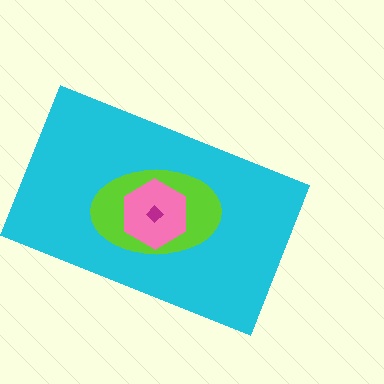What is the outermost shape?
The cyan rectangle.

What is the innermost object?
The magenta diamond.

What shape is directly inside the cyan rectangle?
The lime ellipse.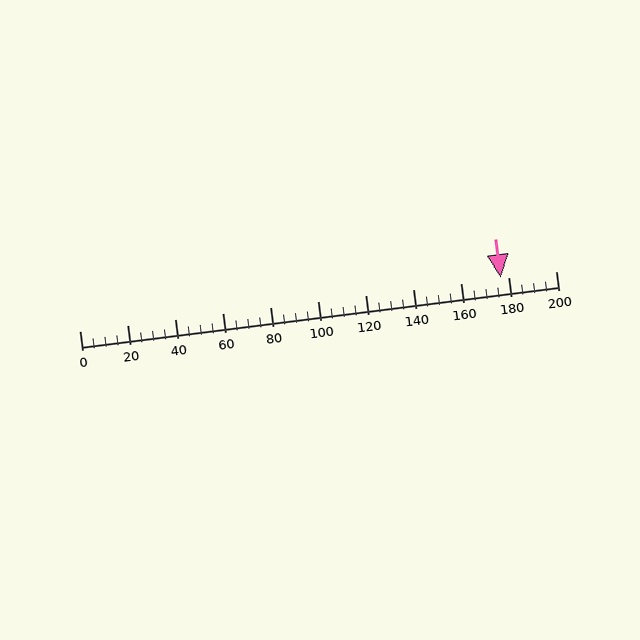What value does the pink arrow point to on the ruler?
The pink arrow points to approximately 177.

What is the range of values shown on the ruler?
The ruler shows values from 0 to 200.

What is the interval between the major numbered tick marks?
The major tick marks are spaced 20 units apart.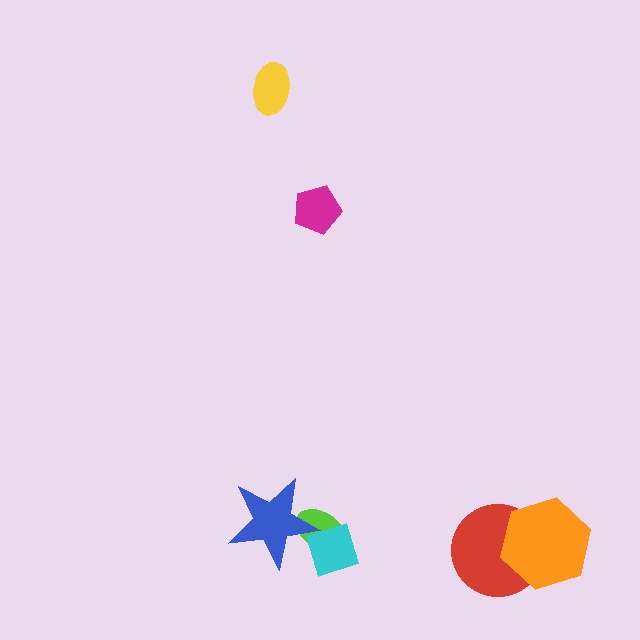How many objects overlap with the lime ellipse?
2 objects overlap with the lime ellipse.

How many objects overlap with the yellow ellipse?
0 objects overlap with the yellow ellipse.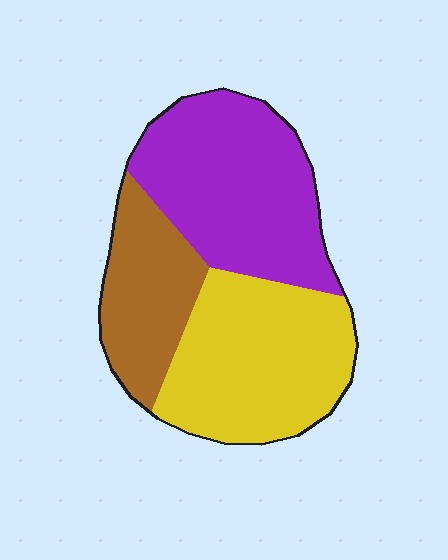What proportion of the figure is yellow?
Yellow takes up about three eighths (3/8) of the figure.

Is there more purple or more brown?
Purple.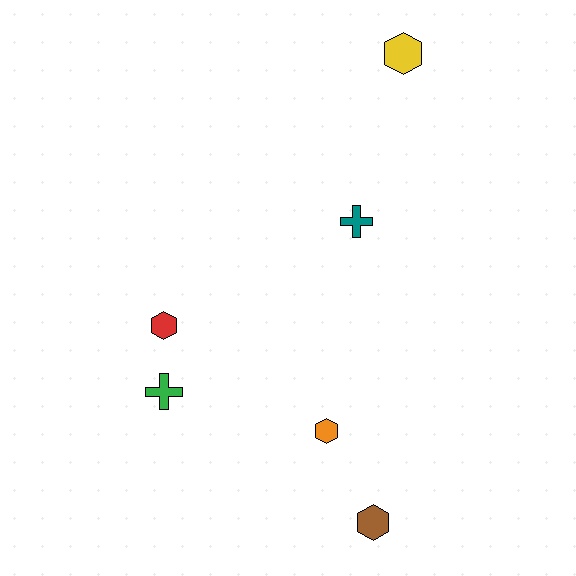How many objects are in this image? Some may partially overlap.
There are 6 objects.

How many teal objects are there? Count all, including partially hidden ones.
There is 1 teal object.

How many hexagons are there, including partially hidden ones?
There are 4 hexagons.